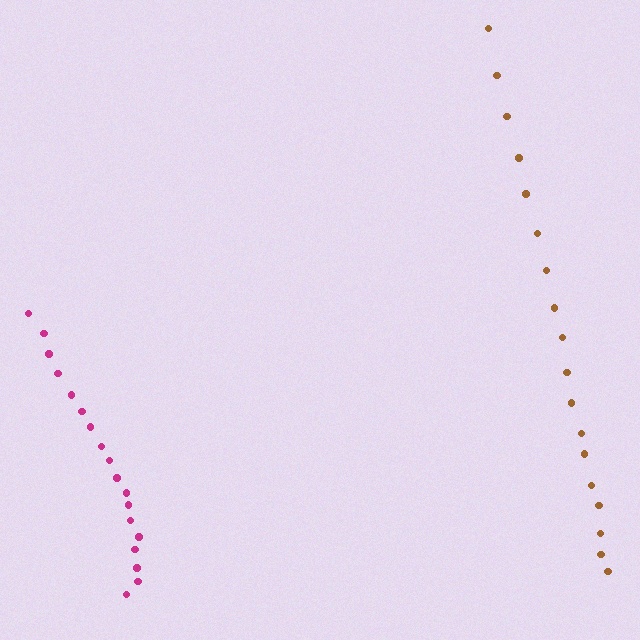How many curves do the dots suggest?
There are 2 distinct paths.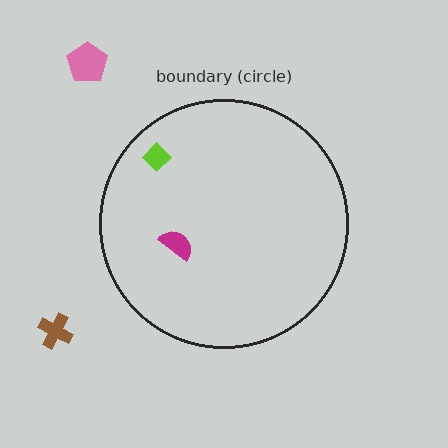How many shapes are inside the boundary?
2 inside, 2 outside.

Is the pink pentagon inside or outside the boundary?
Outside.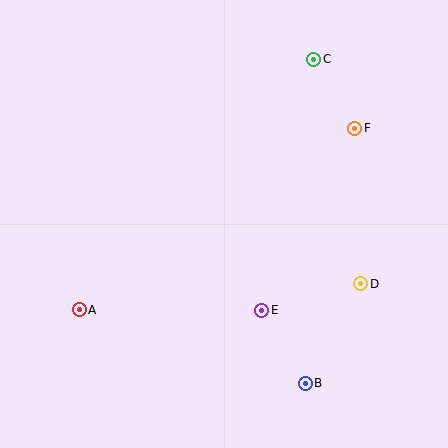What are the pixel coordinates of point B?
Point B is at (305, 383).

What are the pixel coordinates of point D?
Point D is at (361, 284).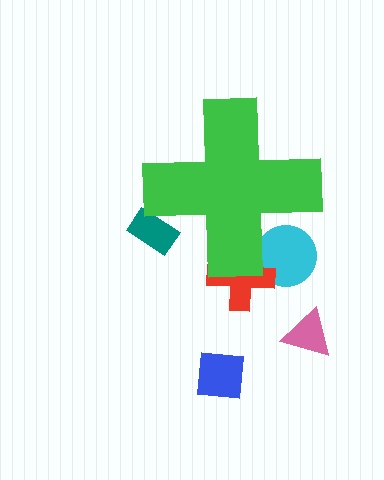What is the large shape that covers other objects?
A green cross.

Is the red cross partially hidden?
Yes, the red cross is partially hidden behind the green cross.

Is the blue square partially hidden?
No, the blue square is fully visible.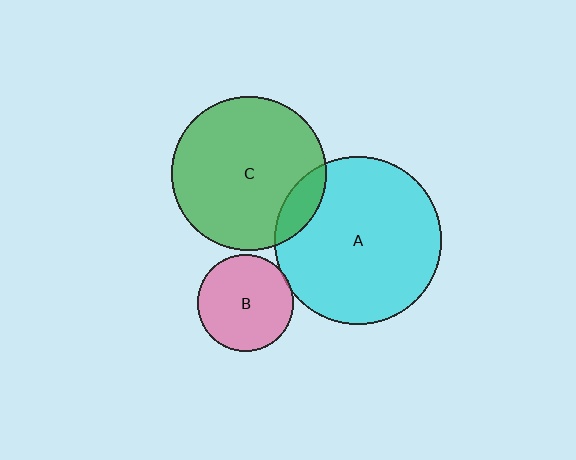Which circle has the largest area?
Circle A (cyan).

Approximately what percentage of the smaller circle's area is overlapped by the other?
Approximately 5%.